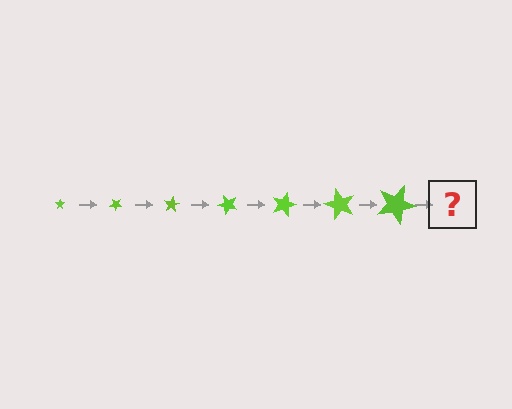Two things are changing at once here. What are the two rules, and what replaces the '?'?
The two rules are that the star grows larger each step and it rotates 40 degrees each step. The '?' should be a star, larger than the previous one and rotated 280 degrees from the start.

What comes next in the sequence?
The next element should be a star, larger than the previous one and rotated 280 degrees from the start.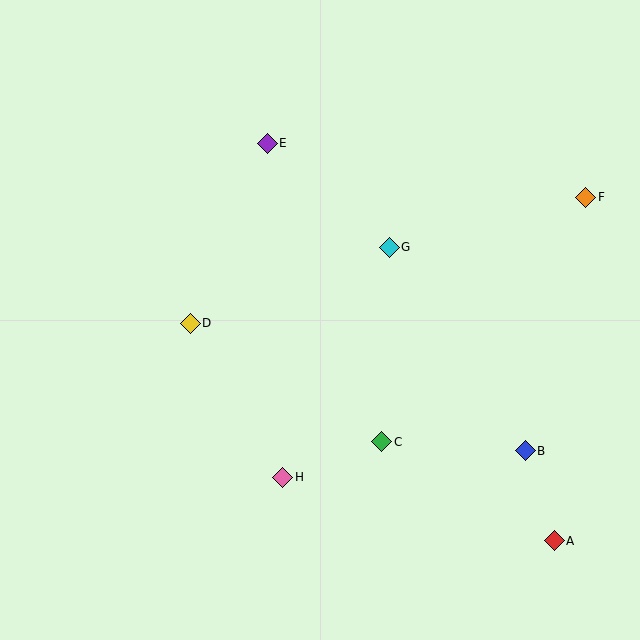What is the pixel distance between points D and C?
The distance between D and C is 225 pixels.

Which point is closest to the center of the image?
Point G at (389, 247) is closest to the center.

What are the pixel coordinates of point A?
Point A is at (554, 541).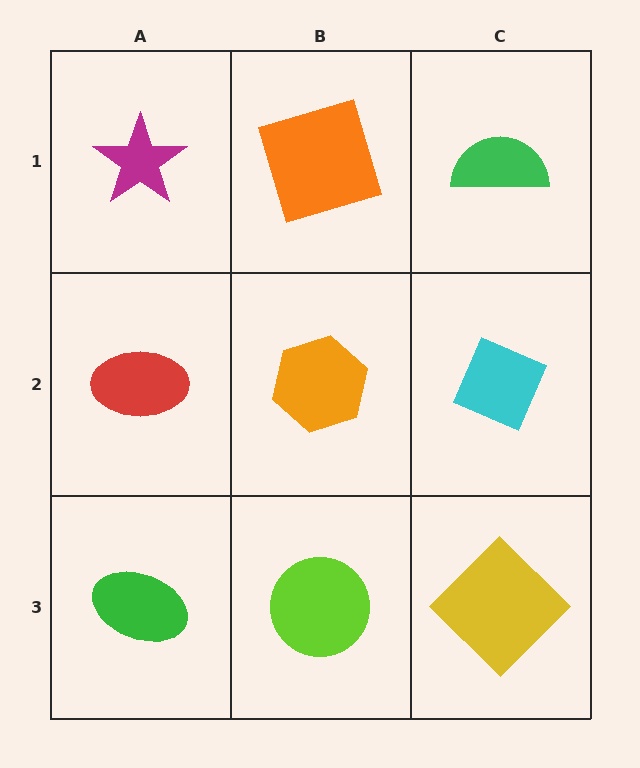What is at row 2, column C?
A cyan diamond.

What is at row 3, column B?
A lime circle.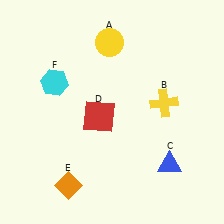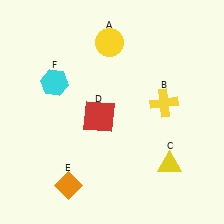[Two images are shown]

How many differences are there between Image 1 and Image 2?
There is 1 difference between the two images.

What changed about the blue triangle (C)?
In Image 1, C is blue. In Image 2, it changed to yellow.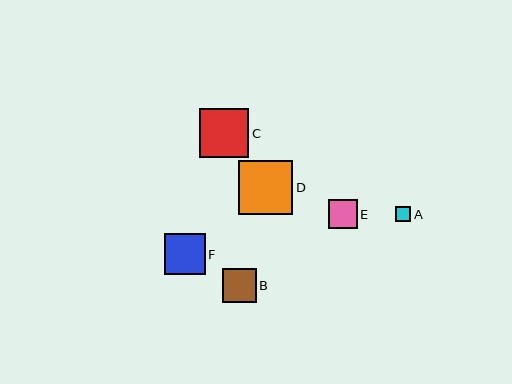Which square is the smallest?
Square A is the smallest with a size of approximately 15 pixels.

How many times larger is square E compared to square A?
Square E is approximately 1.9 times the size of square A.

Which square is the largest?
Square D is the largest with a size of approximately 54 pixels.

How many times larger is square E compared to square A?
Square E is approximately 1.9 times the size of square A.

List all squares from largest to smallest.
From largest to smallest: D, C, F, B, E, A.